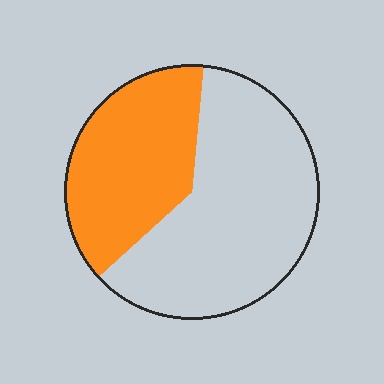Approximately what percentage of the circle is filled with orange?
Approximately 40%.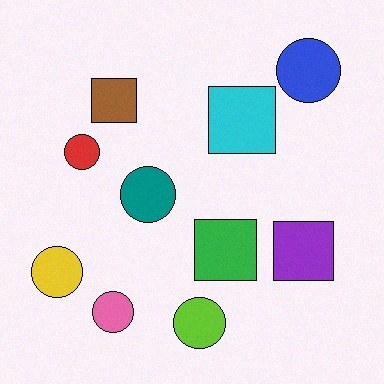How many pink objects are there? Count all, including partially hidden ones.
There is 1 pink object.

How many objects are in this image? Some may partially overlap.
There are 10 objects.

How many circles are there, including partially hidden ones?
There are 6 circles.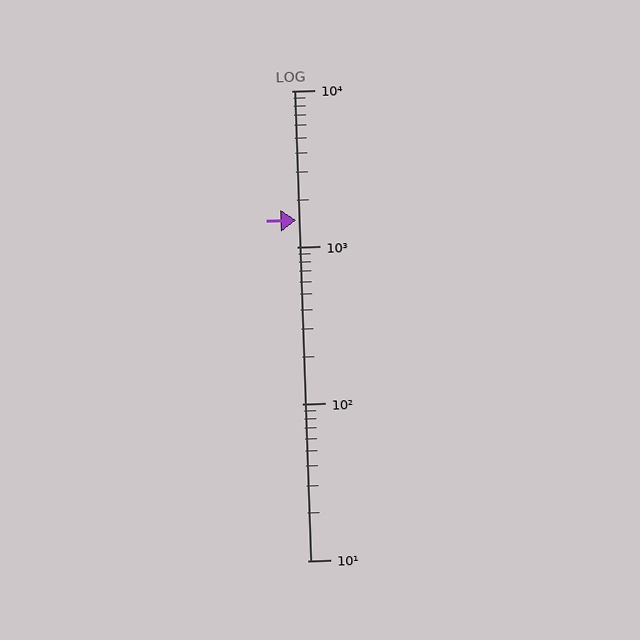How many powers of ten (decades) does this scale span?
The scale spans 3 decades, from 10 to 10000.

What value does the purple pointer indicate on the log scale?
The pointer indicates approximately 1500.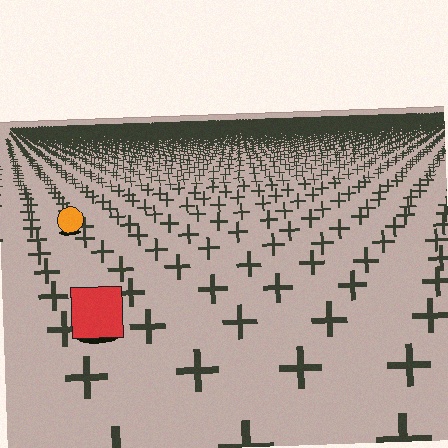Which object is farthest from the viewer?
The orange circle is farthest from the viewer. It appears smaller and the ground texture around it is denser.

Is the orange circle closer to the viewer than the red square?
No. The red square is closer — you can tell from the texture gradient: the ground texture is coarser near it.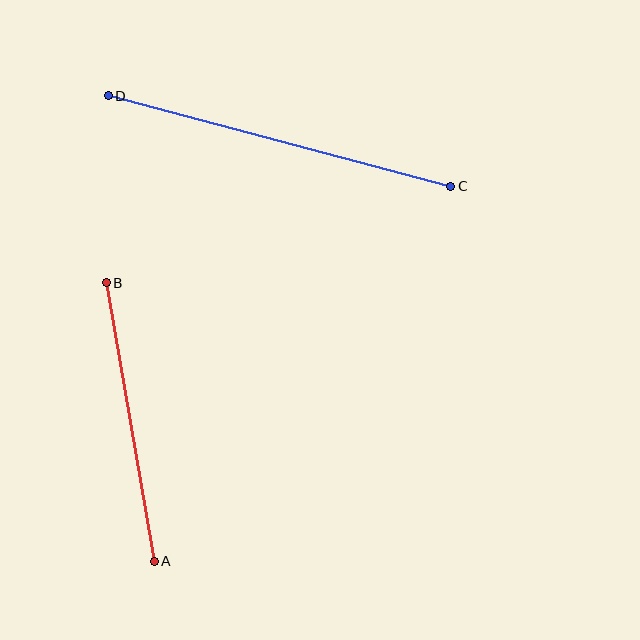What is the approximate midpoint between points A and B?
The midpoint is at approximately (130, 422) pixels.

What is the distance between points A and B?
The distance is approximately 282 pixels.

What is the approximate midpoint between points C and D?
The midpoint is at approximately (279, 141) pixels.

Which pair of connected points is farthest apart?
Points C and D are farthest apart.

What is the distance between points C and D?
The distance is approximately 354 pixels.